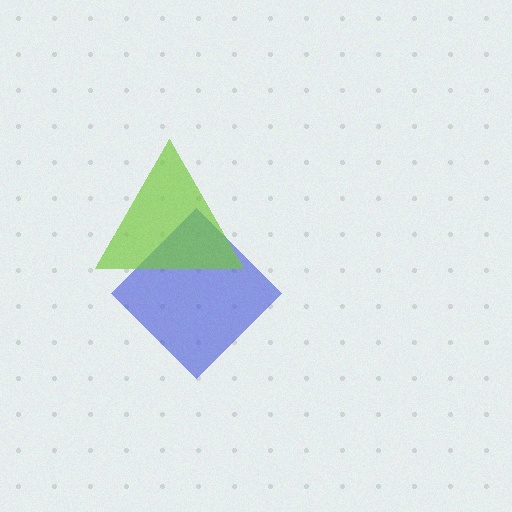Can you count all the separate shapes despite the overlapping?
Yes, there are 2 separate shapes.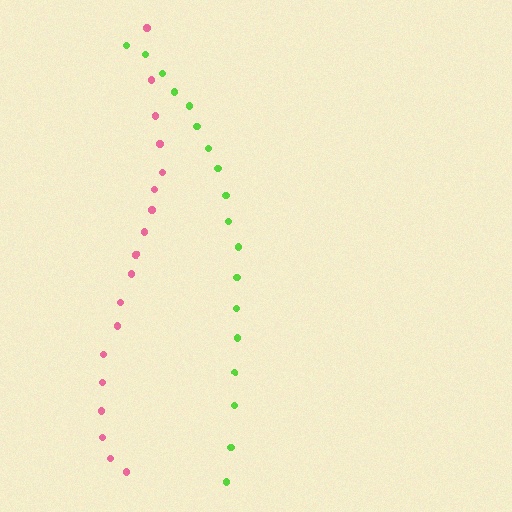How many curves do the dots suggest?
There are 2 distinct paths.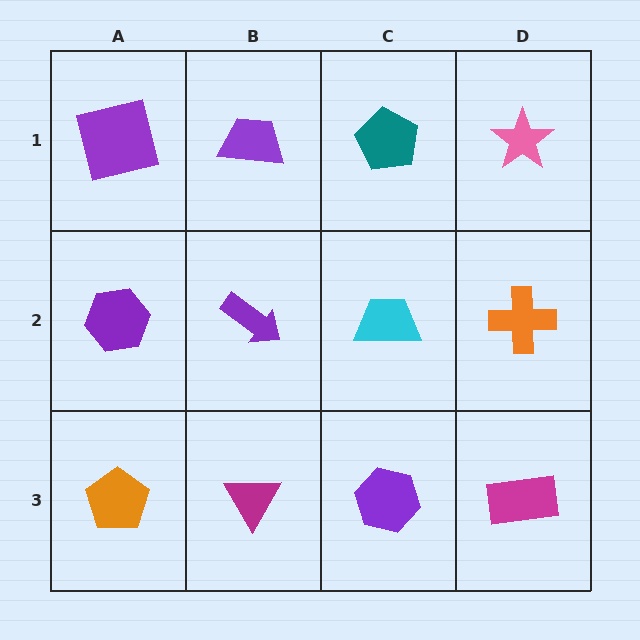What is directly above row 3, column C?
A cyan trapezoid.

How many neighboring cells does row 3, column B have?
3.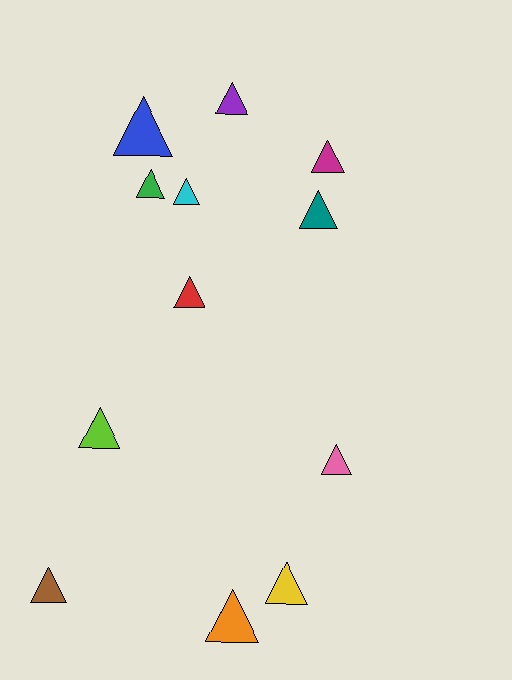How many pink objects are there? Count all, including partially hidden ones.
There is 1 pink object.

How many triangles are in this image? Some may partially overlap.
There are 12 triangles.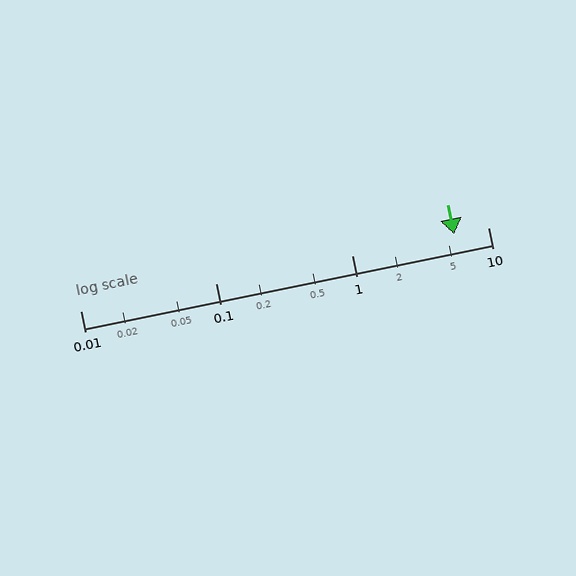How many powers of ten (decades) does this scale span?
The scale spans 3 decades, from 0.01 to 10.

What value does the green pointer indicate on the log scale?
The pointer indicates approximately 5.6.